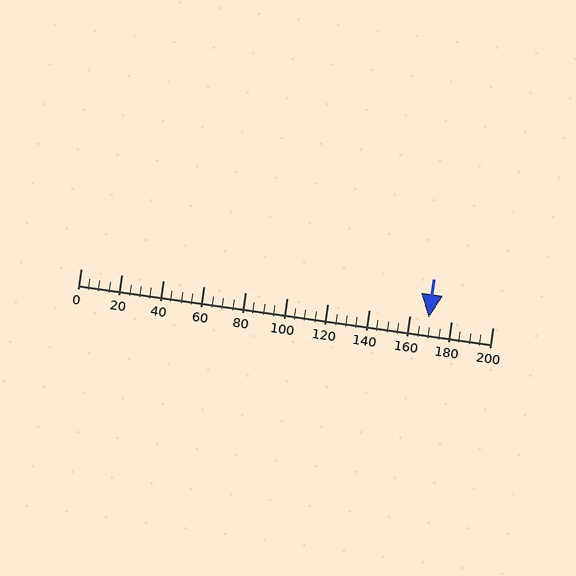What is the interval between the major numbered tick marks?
The major tick marks are spaced 20 units apart.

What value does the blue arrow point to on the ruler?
The blue arrow points to approximately 169.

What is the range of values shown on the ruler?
The ruler shows values from 0 to 200.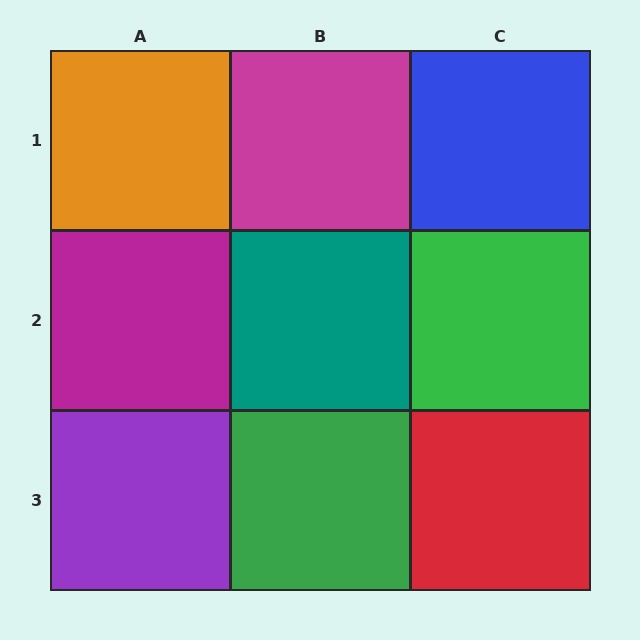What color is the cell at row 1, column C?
Blue.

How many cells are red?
1 cell is red.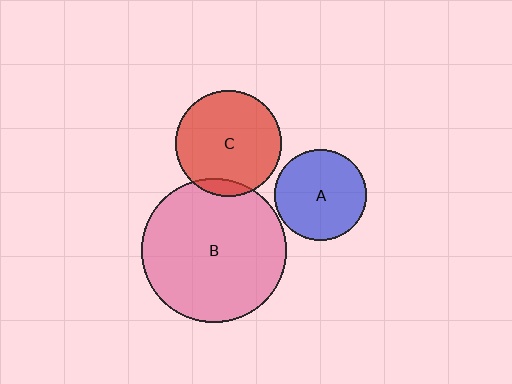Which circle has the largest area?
Circle B (pink).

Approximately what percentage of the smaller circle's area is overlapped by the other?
Approximately 10%.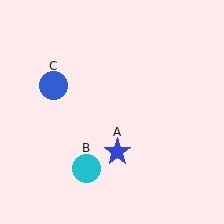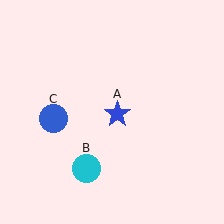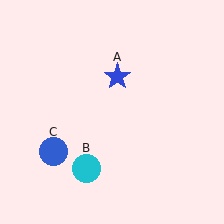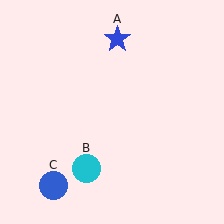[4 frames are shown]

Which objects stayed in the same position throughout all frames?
Cyan circle (object B) remained stationary.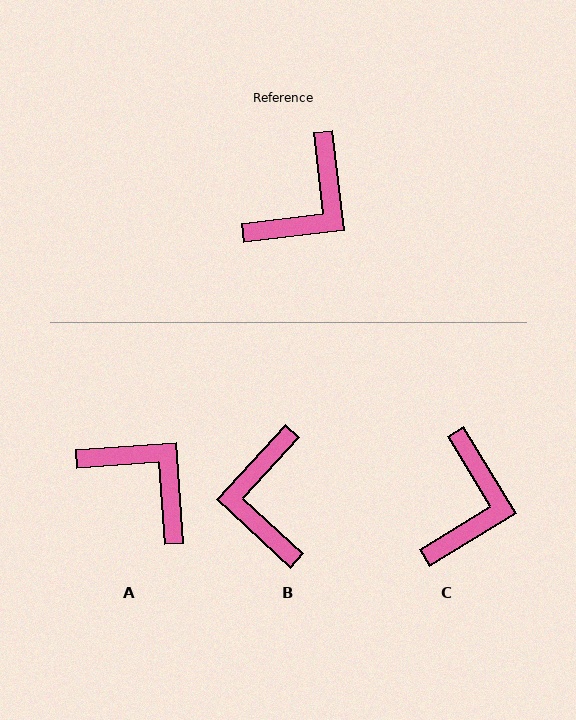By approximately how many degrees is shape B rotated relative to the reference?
Approximately 139 degrees clockwise.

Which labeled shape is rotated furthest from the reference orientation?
B, about 139 degrees away.